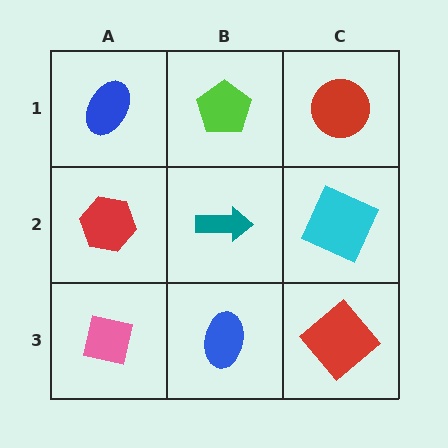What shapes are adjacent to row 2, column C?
A red circle (row 1, column C), a red diamond (row 3, column C), a teal arrow (row 2, column B).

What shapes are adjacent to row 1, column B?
A teal arrow (row 2, column B), a blue ellipse (row 1, column A), a red circle (row 1, column C).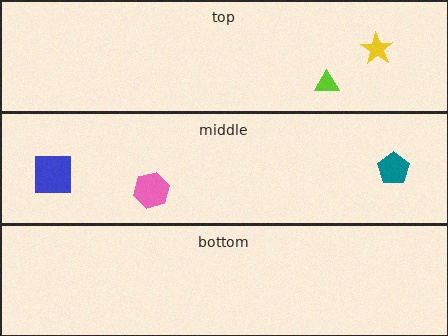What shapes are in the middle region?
The pink hexagon, the teal pentagon, the blue square.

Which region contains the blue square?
The middle region.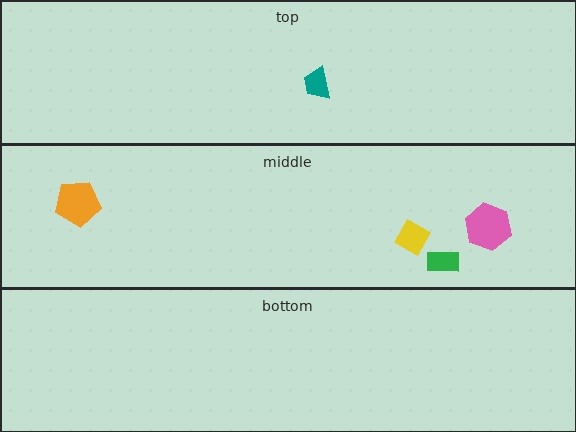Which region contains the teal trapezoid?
The top region.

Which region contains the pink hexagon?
The middle region.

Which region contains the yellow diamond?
The middle region.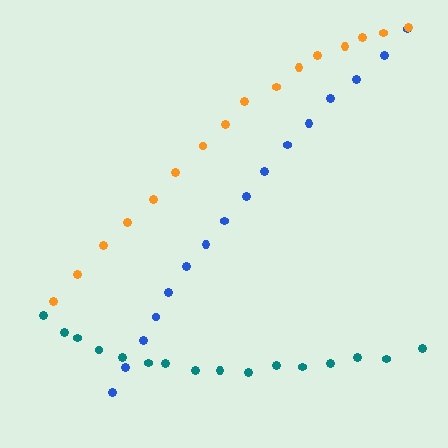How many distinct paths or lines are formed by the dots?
There are 3 distinct paths.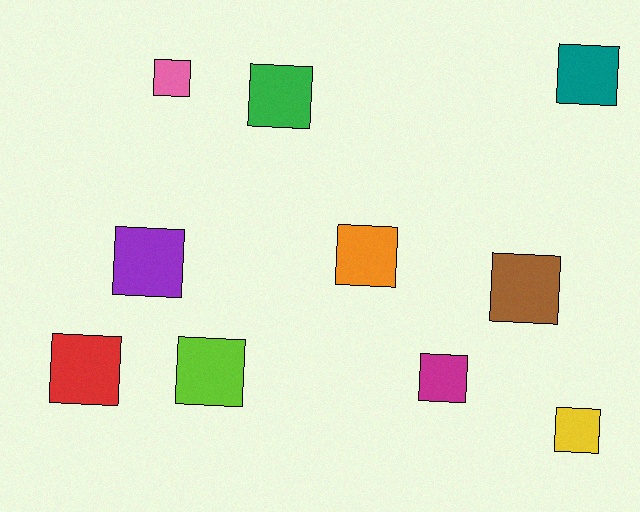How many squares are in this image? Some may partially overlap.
There are 10 squares.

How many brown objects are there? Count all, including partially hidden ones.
There is 1 brown object.